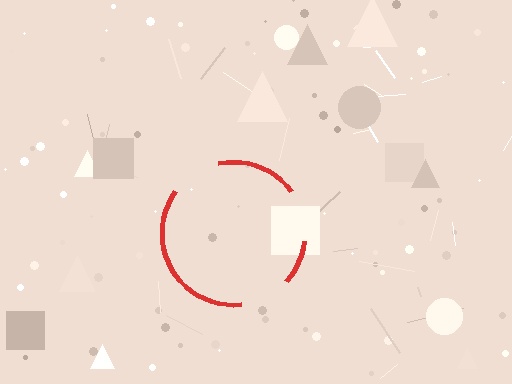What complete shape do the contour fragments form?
The contour fragments form a circle.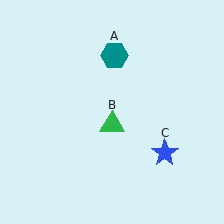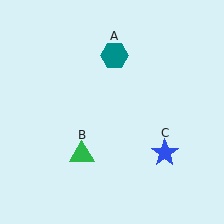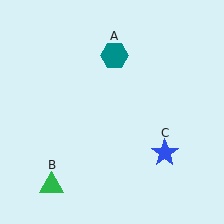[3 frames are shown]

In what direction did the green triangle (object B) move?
The green triangle (object B) moved down and to the left.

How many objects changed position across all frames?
1 object changed position: green triangle (object B).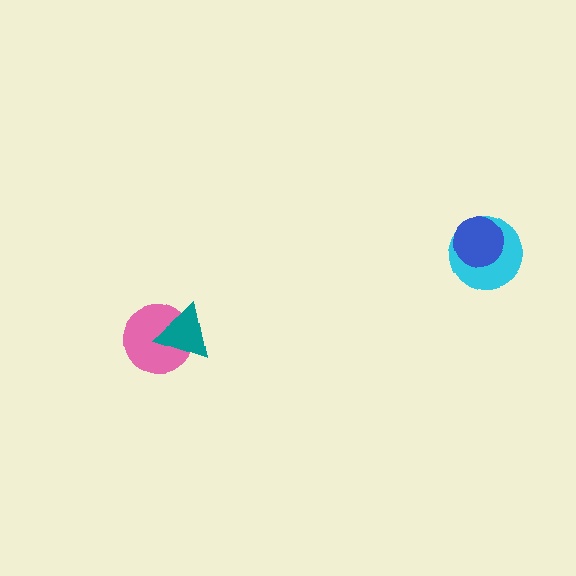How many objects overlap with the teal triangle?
1 object overlaps with the teal triangle.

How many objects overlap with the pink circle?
1 object overlaps with the pink circle.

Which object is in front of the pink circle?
The teal triangle is in front of the pink circle.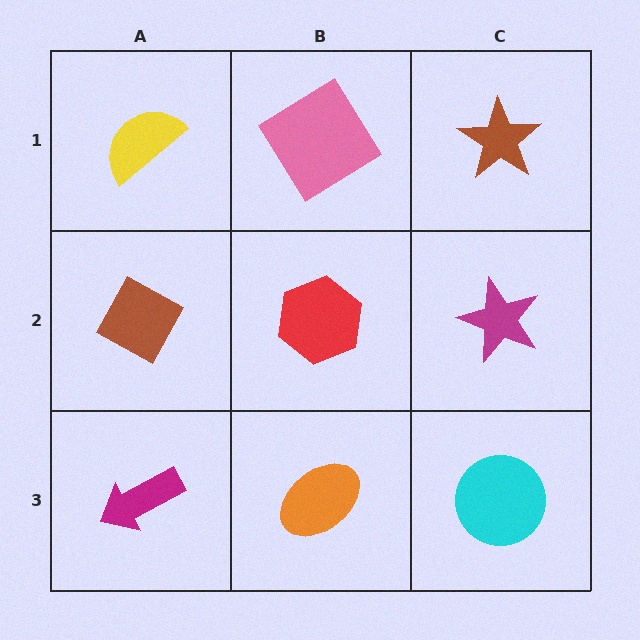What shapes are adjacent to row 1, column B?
A red hexagon (row 2, column B), a yellow semicircle (row 1, column A), a brown star (row 1, column C).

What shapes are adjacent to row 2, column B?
A pink diamond (row 1, column B), an orange ellipse (row 3, column B), a brown diamond (row 2, column A), a magenta star (row 2, column C).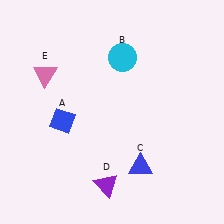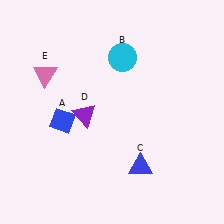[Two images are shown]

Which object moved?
The purple triangle (D) moved up.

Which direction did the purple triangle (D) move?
The purple triangle (D) moved up.